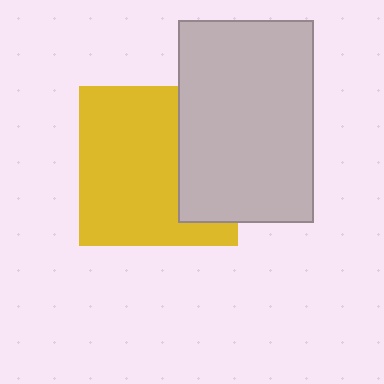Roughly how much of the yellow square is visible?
Most of it is visible (roughly 67%).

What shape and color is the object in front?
The object in front is a light gray rectangle.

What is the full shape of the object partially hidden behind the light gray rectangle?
The partially hidden object is a yellow square.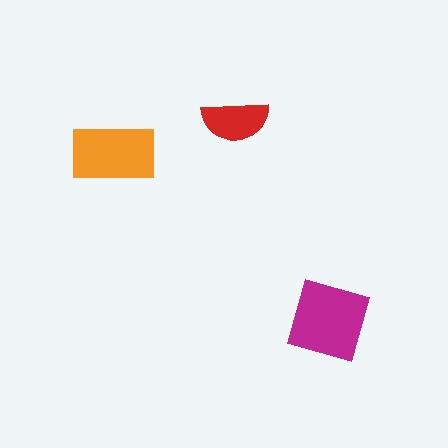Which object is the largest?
The magenta diamond.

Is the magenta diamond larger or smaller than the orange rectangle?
Larger.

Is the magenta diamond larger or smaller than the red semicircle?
Larger.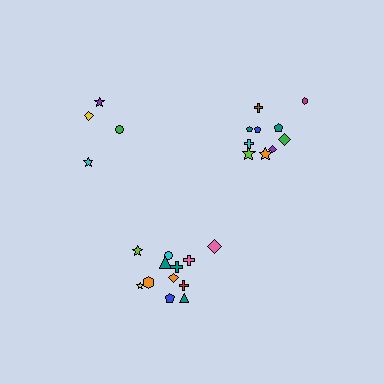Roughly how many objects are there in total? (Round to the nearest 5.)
Roughly 25 objects in total.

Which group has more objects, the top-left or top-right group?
The top-right group.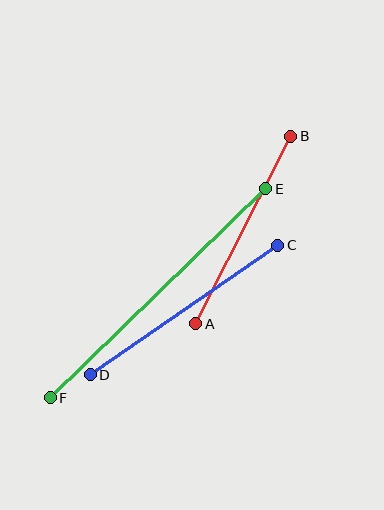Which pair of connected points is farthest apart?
Points E and F are farthest apart.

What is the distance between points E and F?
The distance is approximately 301 pixels.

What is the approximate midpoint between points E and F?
The midpoint is at approximately (158, 293) pixels.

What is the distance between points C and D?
The distance is approximately 228 pixels.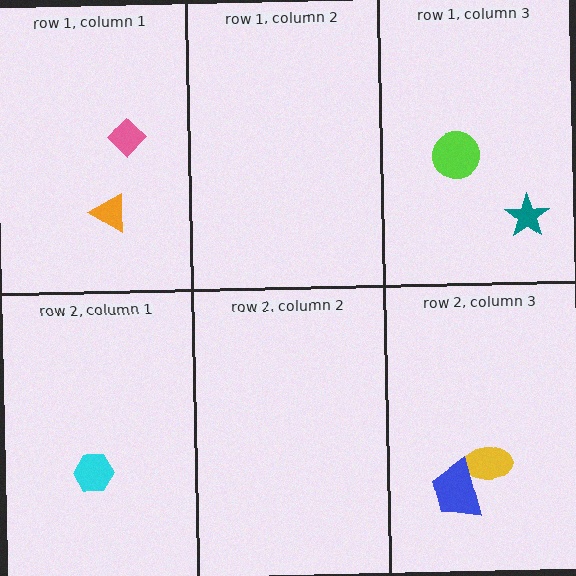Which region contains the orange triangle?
The row 1, column 1 region.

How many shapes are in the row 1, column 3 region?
2.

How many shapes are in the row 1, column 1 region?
2.